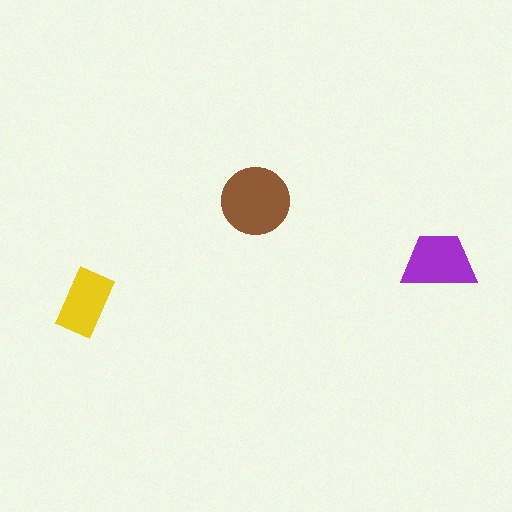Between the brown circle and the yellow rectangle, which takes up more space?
The brown circle.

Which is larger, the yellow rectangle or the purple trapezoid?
The purple trapezoid.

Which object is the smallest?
The yellow rectangle.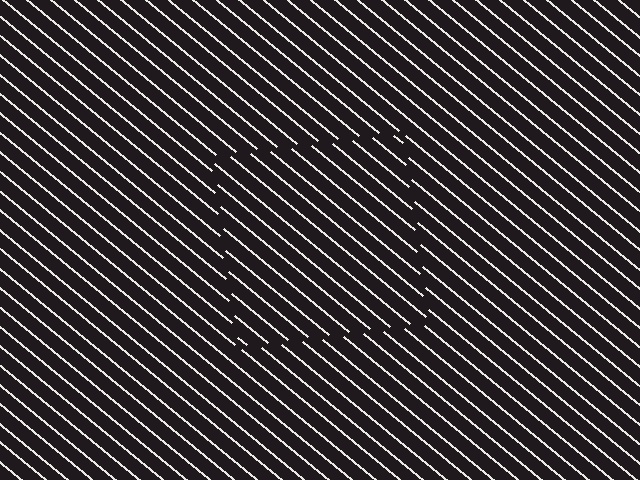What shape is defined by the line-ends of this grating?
An illusory square. The interior of the shape contains the same grating, shifted by half a period — the contour is defined by the phase discontinuity where line-ends from the inner and outer gratings abut.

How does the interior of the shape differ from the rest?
The interior of the shape contains the same grating, shifted by half a period — the contour is defined by the phase discontinuity where line-ends from the inner and outer gratings abut.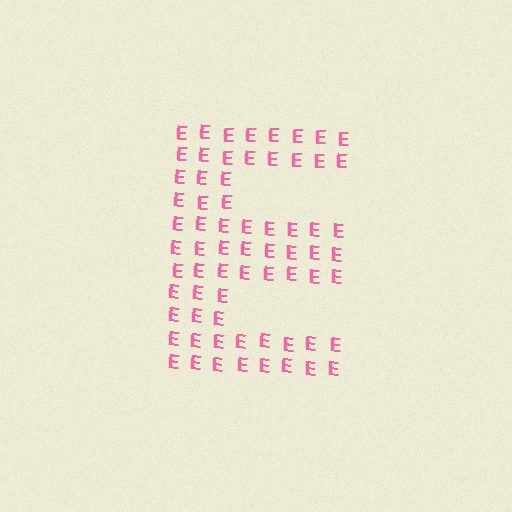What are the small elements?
The small elements are letter E's.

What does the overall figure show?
The overall figure shows the letter E.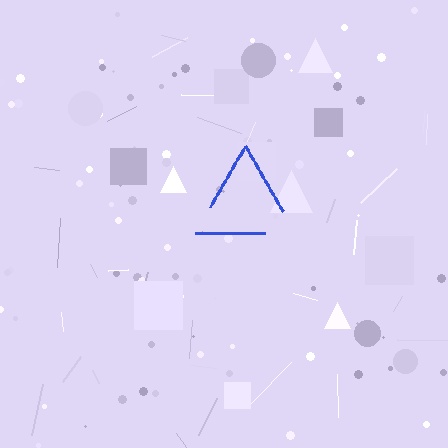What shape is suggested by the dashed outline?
The dashed outline suggests a triangle.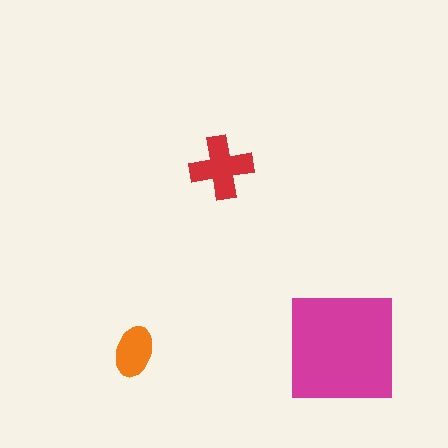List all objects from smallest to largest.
The orange ellipse, the red cross, the magenta square.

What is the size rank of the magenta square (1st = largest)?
1st.